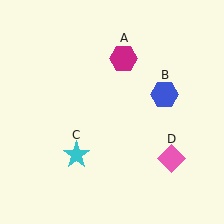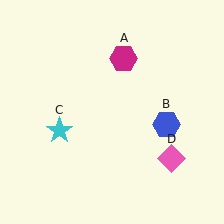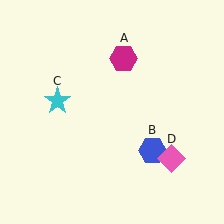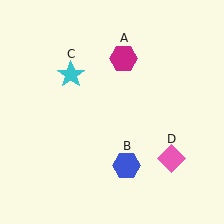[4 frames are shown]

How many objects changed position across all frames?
2 objects changed position: blue hexagon (object B), cyan star (object C).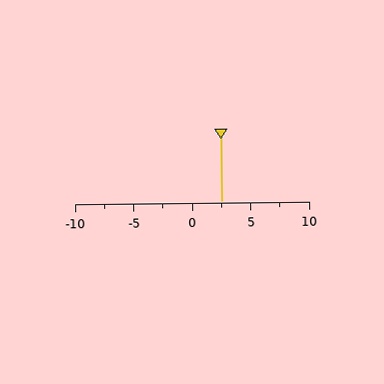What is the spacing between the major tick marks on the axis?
The major ticks are spaced 5 apart.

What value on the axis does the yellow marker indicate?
The marker indicates approximately 2.5.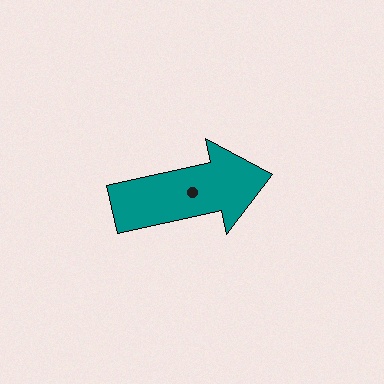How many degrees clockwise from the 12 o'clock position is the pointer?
Approximately 78 degrees.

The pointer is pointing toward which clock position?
Roughly 3 o'clock.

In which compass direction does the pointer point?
East.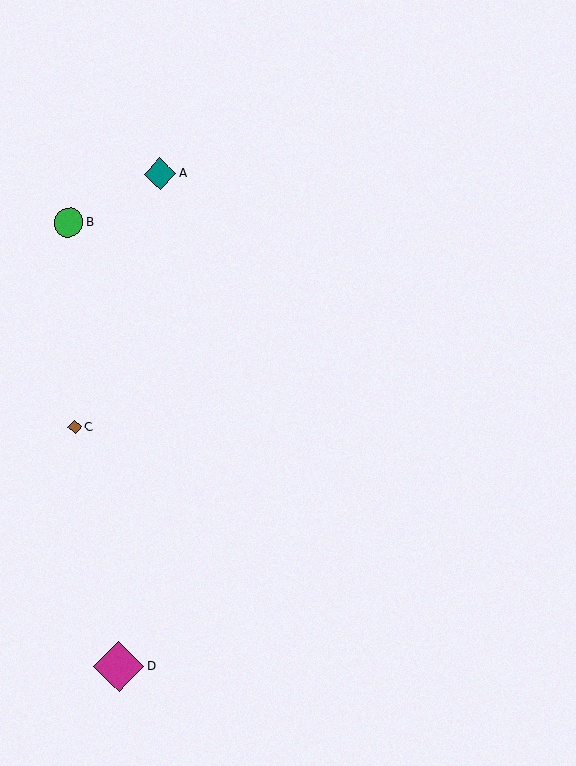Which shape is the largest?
The magenta diamond (labeled D) is the largest.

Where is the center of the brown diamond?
The center of the brown diamond is at (75, 427).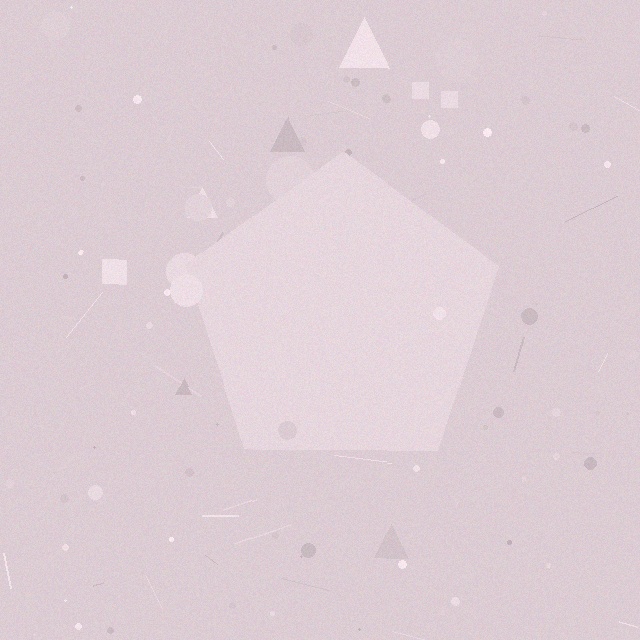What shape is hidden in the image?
A pentagon is hidden in the image.